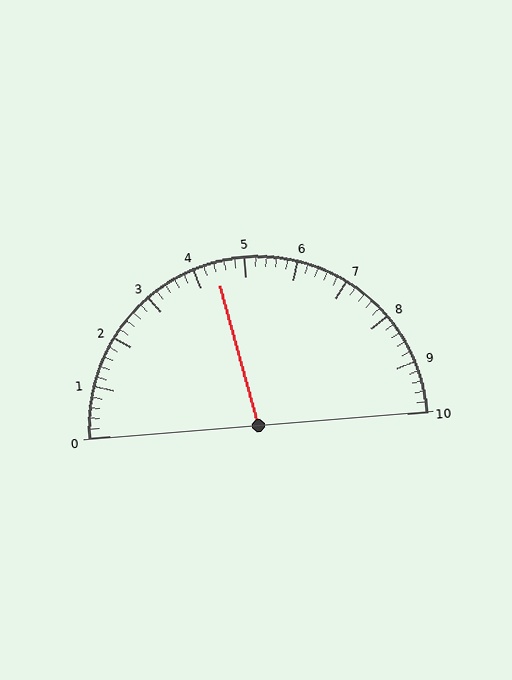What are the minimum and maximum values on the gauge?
The gauge ranges from 0 to 10.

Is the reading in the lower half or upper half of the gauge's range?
The reading is in the lower half of the range (0 to 10).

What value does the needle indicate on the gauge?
The needle indicates approximately 4.4.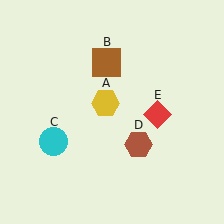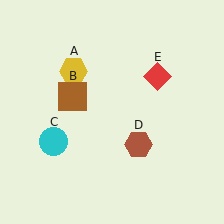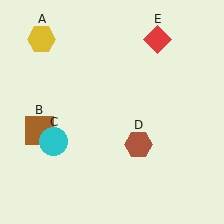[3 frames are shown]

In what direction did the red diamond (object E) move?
The red diamond (object E) moved up.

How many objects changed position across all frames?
3 objects changed position: yellow hexagon (object A), brown square (object B), red diamond (object E).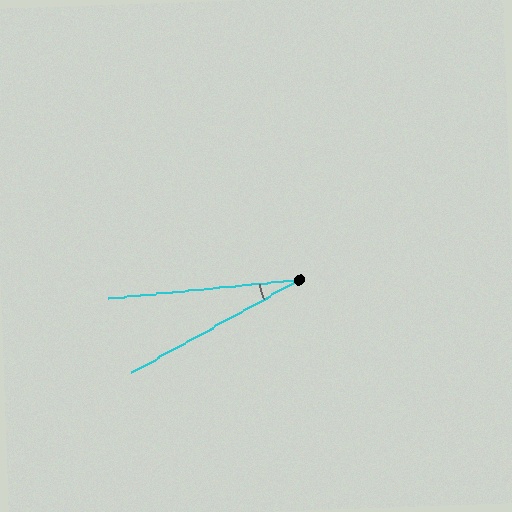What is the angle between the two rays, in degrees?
Approximately 23 degrees.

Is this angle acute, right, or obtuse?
It is acute.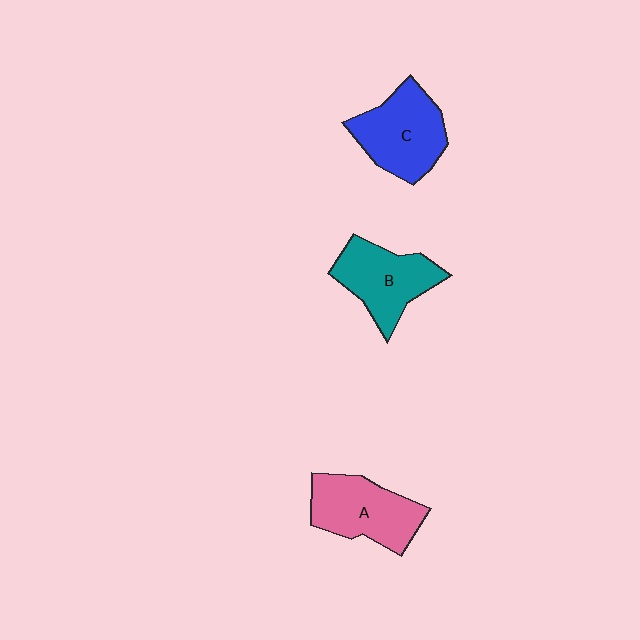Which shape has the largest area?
Shape C (blue).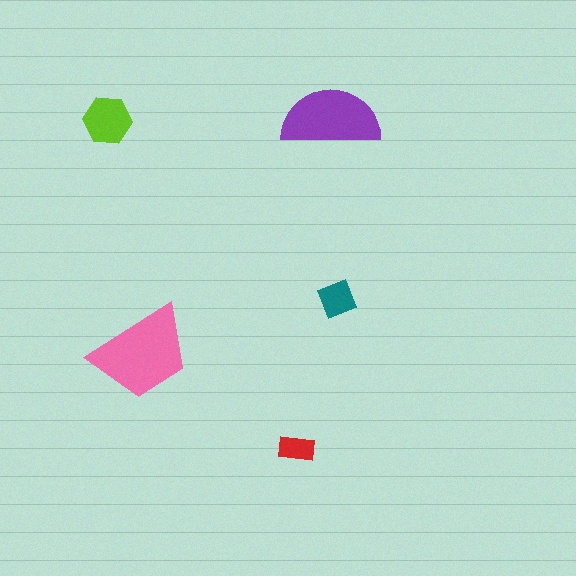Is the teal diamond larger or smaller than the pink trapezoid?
Smaller.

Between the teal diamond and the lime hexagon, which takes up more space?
The lime hexagon.